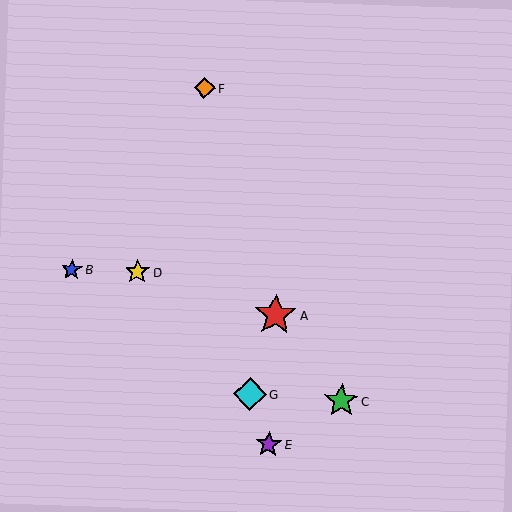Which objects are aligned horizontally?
Objects B, D are aligned horizontally.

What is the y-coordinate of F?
Object F is at y≈88.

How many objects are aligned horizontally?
2 objects (B, D) are aligned horizontally.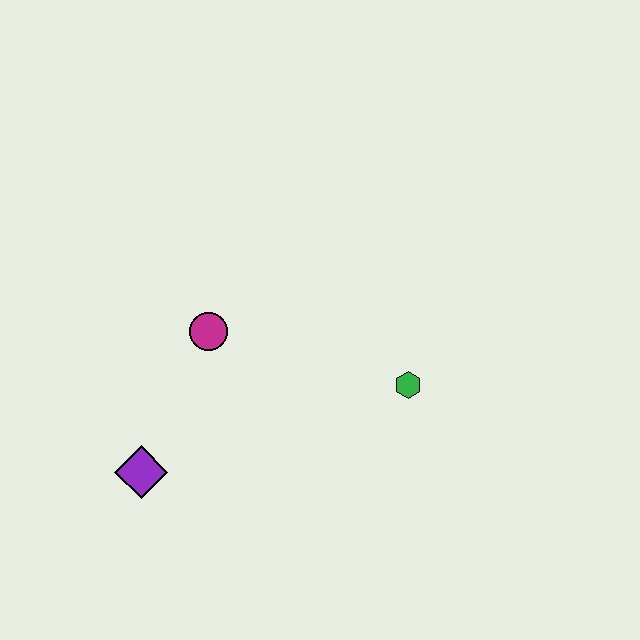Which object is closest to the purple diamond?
The magenta circle is closest to the purple diamond.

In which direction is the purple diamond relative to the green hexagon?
The purple diamond is to the left of the green hexagon.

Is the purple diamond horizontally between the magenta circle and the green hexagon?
No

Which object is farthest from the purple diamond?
The green hexagon is farthest from the purple diamond.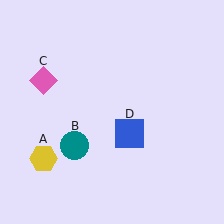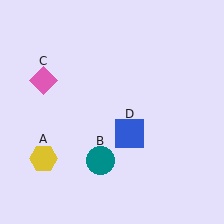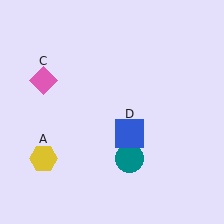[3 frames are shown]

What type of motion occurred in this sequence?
The teal circle (object B) rotated counterclockwise around the center of the scene.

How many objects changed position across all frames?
1 object changed position: teal circle (object B).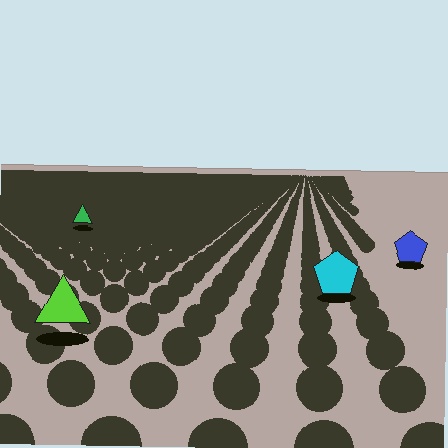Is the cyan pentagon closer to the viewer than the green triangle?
Yes. The cyan pentagon is closer — you can tell from the texture gradient: the ground texture is coarser near it.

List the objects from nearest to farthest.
From nearest to farthest: the lime triangle, the cyan pentagon, the blue pentagon, the green triangle.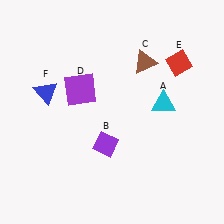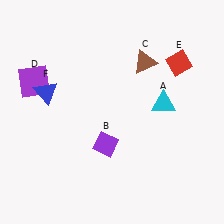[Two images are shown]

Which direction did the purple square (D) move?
The purple square (D) moved left.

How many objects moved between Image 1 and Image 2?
1 object moved between the two images.